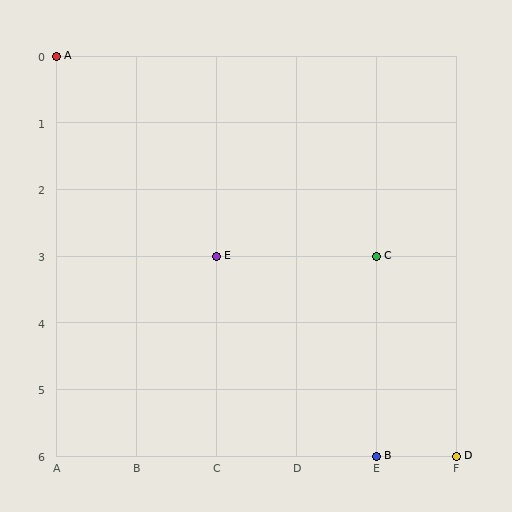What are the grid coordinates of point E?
Point E is at grid coordinates (C, 3).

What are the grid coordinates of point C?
Point C is at grid coordinates (E, 3).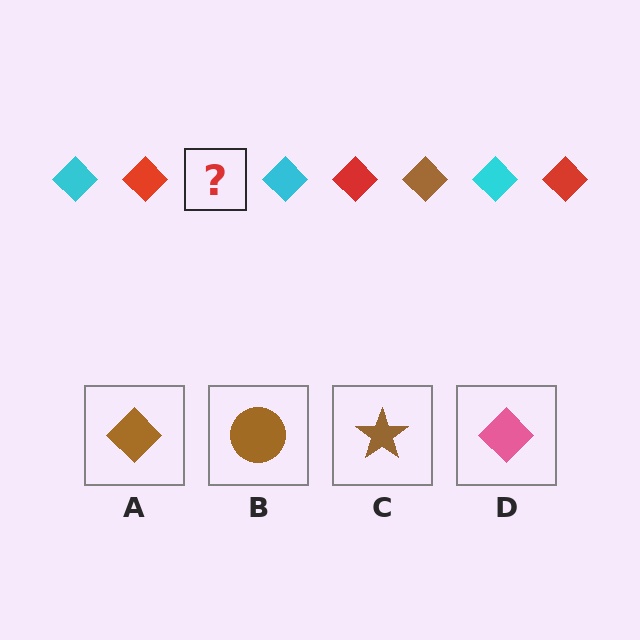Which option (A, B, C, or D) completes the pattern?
A.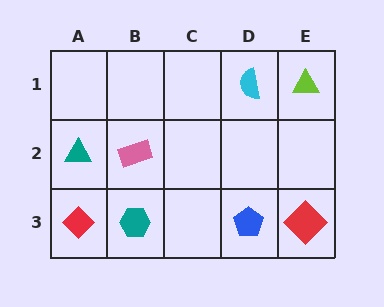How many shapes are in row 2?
2 shapes.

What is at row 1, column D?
A cyan semicircle.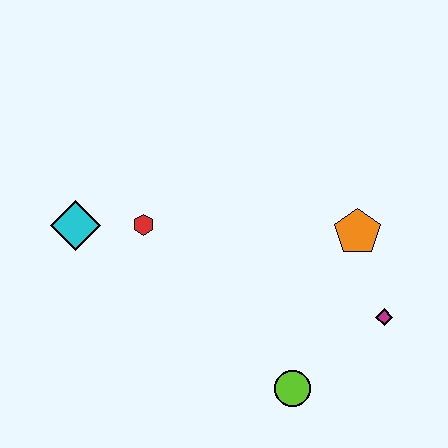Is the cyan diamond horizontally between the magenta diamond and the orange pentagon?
No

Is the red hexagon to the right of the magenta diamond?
No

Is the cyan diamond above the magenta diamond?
Yes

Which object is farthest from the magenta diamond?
The cyan diamond is farthest from the magenta diamond.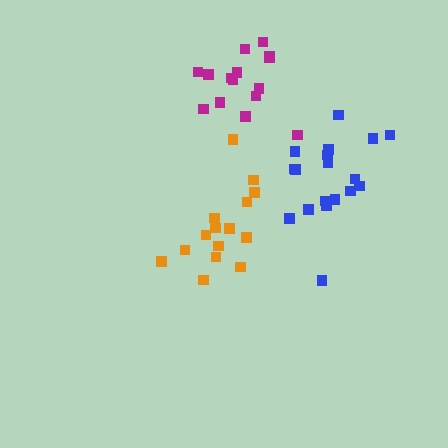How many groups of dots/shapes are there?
There are 3 groups.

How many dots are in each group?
Group 1: 18 dots, Group 2: 16 dots, Group 3: 15 dots (49 total).